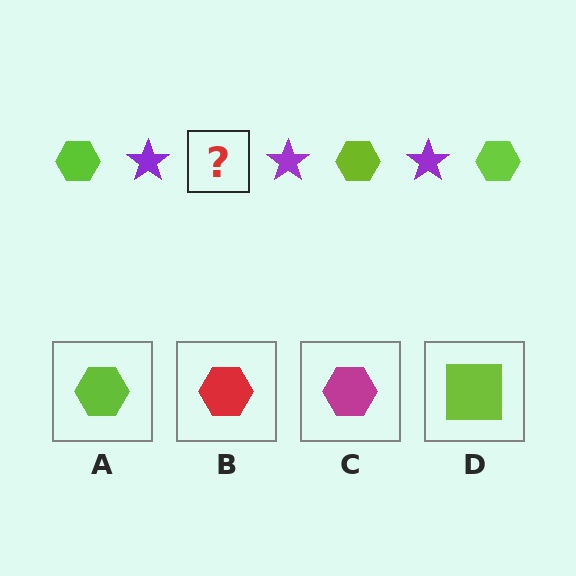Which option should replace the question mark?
Option A.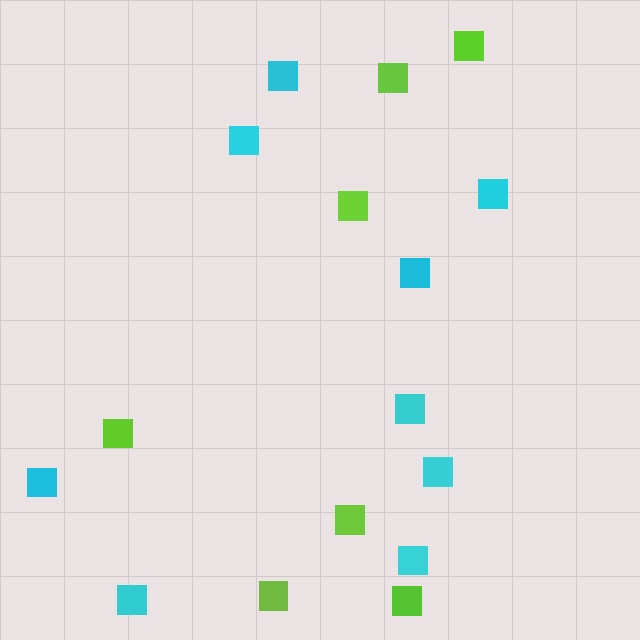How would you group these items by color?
There are 2 groups: one group of lime squares (7) and one group of cyan squares (9).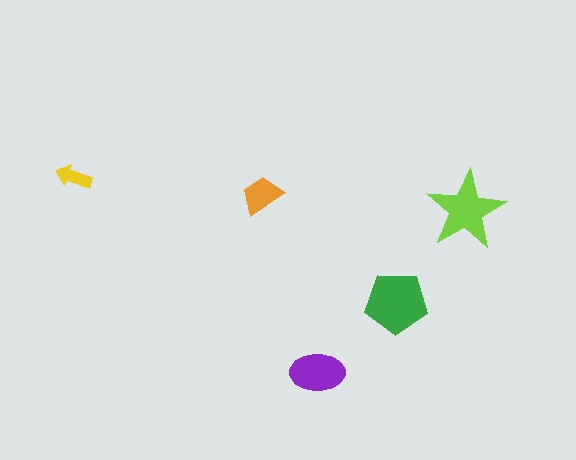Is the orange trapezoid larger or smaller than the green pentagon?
Smaller.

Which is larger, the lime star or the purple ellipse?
The lime star.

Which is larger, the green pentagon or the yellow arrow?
The green pentagon.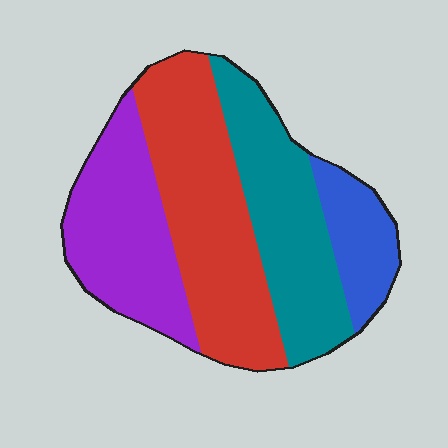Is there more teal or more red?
Red.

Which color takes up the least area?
Blue, at roughly 10%.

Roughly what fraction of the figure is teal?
Teal covers around 25% of the figure.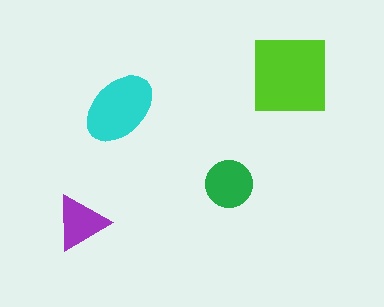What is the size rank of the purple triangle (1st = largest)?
4th.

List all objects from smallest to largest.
The purple triangle, the green circle, the cyan ellipse, the lime square.